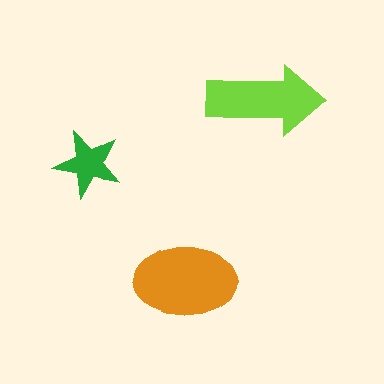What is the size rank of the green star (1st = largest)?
3rd.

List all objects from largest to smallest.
The orange ellipse, the lime arrow, the green star.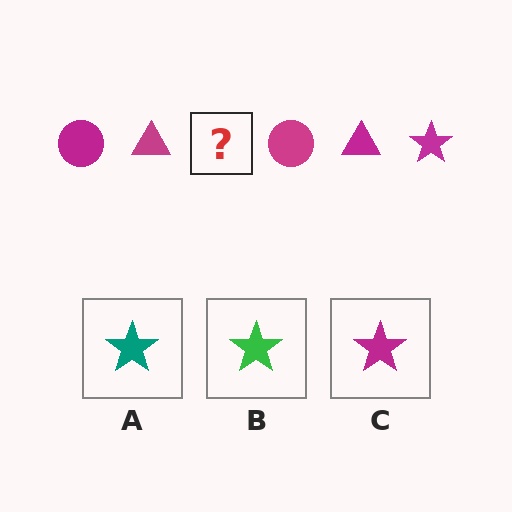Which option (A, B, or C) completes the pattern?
C.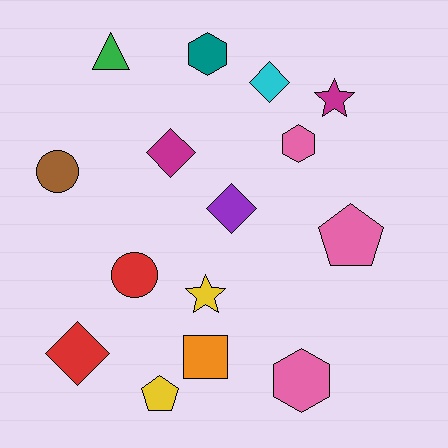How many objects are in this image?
There are 15 objects.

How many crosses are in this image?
There are no crosses.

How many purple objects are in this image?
There is 1 purple object.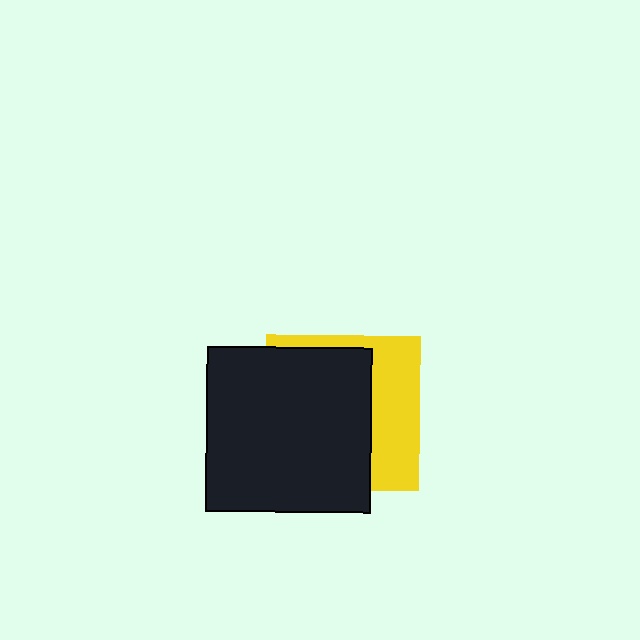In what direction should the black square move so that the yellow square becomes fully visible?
The black square should move left. That is the shortest direction to clear the overlap and leave the yellow square fully visible.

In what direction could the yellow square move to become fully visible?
The yellow square could move right. That would shift it out from behind the black square entirely.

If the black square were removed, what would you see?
You would see the complete yellow square.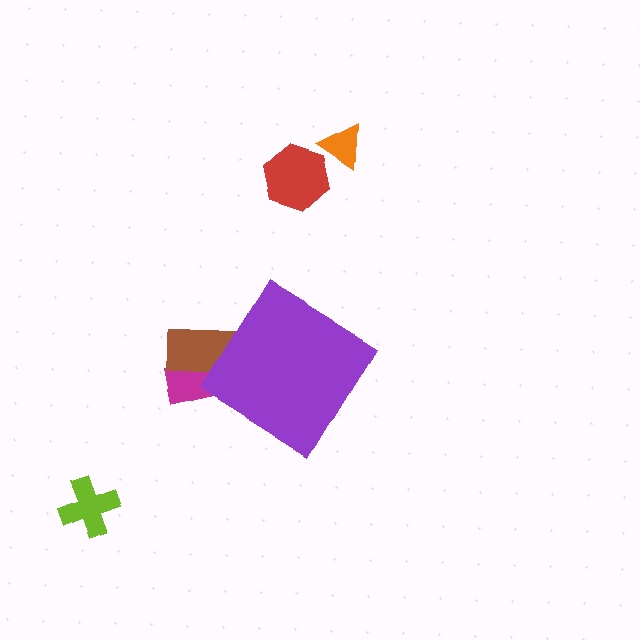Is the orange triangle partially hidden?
No, the orange triangle is fully visible.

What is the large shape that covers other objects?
A purple diamond.